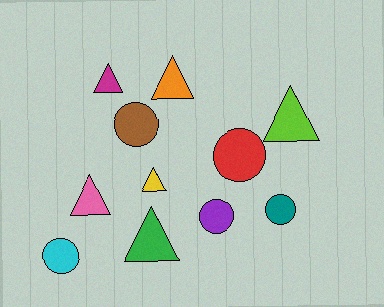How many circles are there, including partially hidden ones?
There are 5 circles.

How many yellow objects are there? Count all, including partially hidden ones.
There is 1 yellow object.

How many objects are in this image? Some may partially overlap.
There are 11 objects.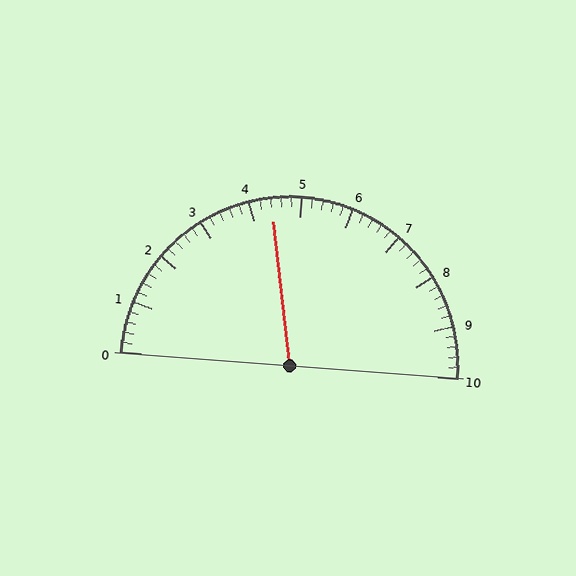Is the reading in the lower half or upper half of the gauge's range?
The reading is in the lower half of the range (0 to 10).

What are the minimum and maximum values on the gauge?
The gauge ranges from 0 to 10.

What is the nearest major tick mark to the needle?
The nearest major tick mark is 4.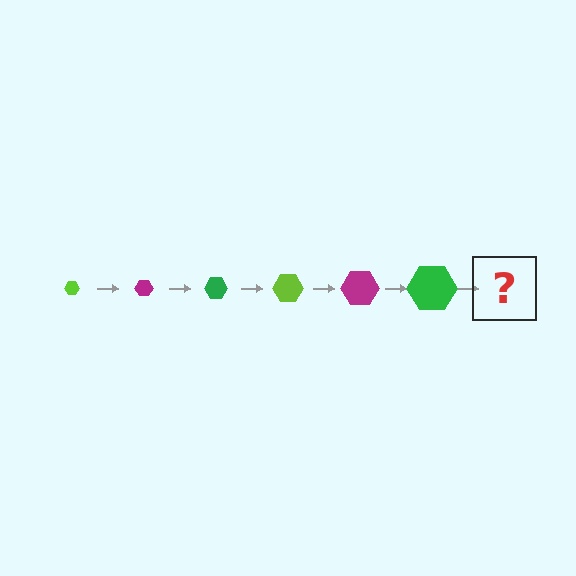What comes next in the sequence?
The next element should be a lime hexagon, larger than the previous one.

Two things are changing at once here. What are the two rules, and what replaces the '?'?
The two rules are that the hexagon grows larger each step and the color cycles through lime, magenta, and green. The '?' should be a lime hexagon, larger than the previous one.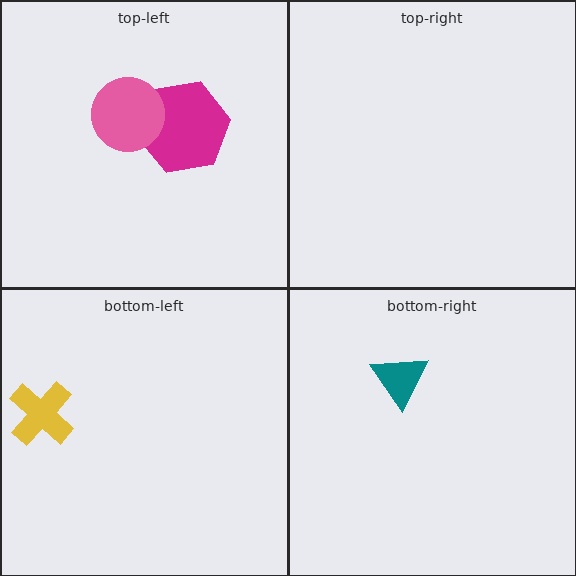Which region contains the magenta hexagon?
The top-left region.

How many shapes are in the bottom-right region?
1.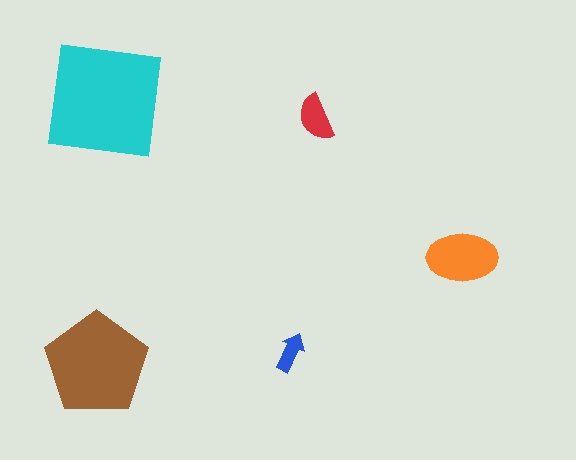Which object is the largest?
The cyan square.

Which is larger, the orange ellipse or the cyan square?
The cyan square.